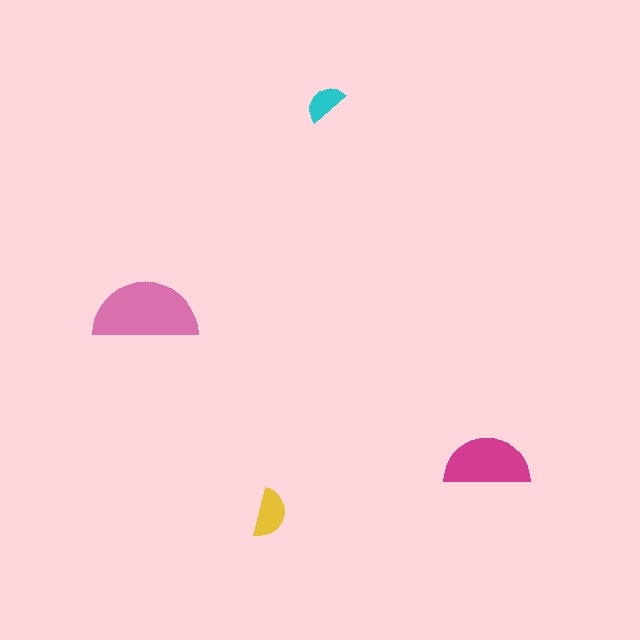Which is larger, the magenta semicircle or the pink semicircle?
The pink one.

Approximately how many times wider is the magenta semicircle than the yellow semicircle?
About 2 times wider.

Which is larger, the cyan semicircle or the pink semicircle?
The pink one.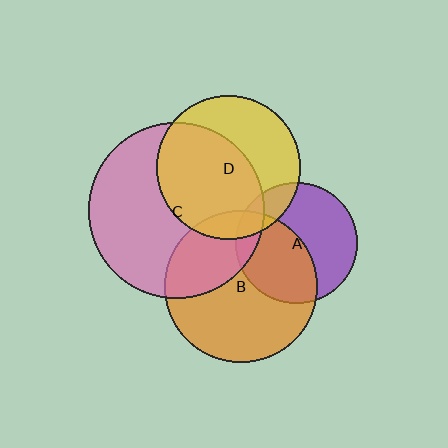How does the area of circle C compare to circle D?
Approximately 1.5 times.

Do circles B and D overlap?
Yes.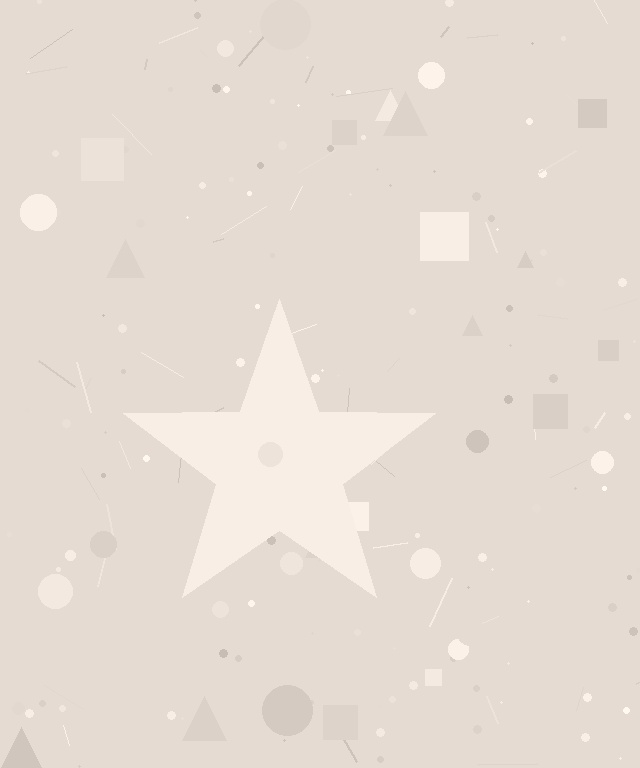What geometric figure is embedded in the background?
A star is embedded in the background.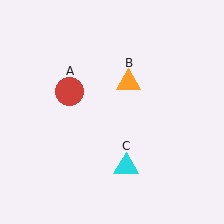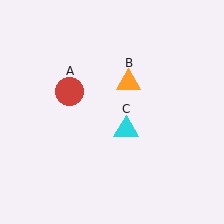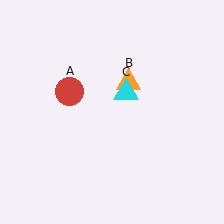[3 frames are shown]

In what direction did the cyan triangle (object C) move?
The cyan triangle (object C) moved up.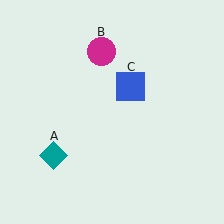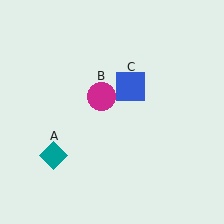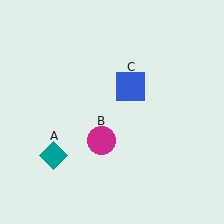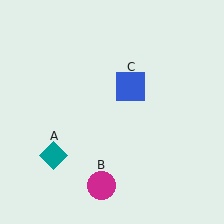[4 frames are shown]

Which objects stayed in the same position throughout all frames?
Teal diamond (object A) and blue square (object C) remained stationary.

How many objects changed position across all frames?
1 object changed position: magenta circle (object B).